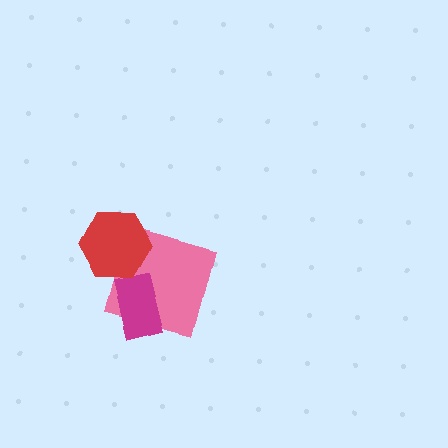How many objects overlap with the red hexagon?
1 object overlaps with the red hexagon.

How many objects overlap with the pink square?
2 objects overlap with the pink square.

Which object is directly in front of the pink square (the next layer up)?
The magenta rectangle is directly in front of the pink square.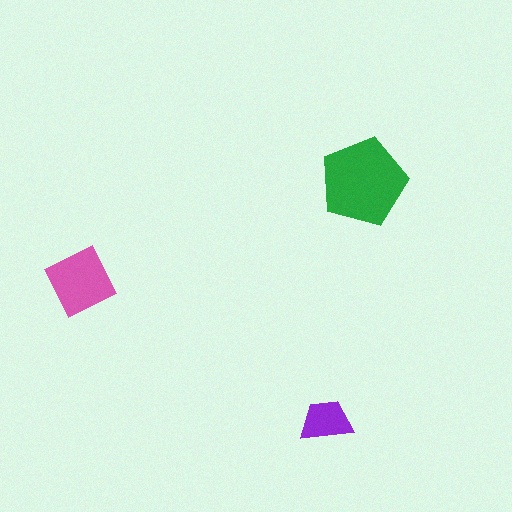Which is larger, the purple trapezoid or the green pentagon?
The green pentagon.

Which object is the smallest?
The purple trapezoid.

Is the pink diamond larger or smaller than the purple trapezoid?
Larger.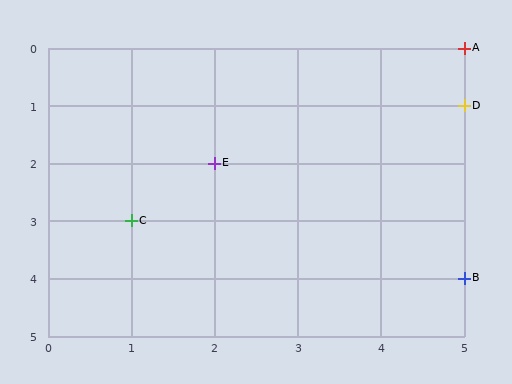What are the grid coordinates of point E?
Point E is at grid coordinates (2, 2).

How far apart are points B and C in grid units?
Points B and C are 4 columns and 1 row apart (about 4.1 grid units diagonally).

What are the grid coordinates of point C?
Point C is at grid coordinates (1, 3).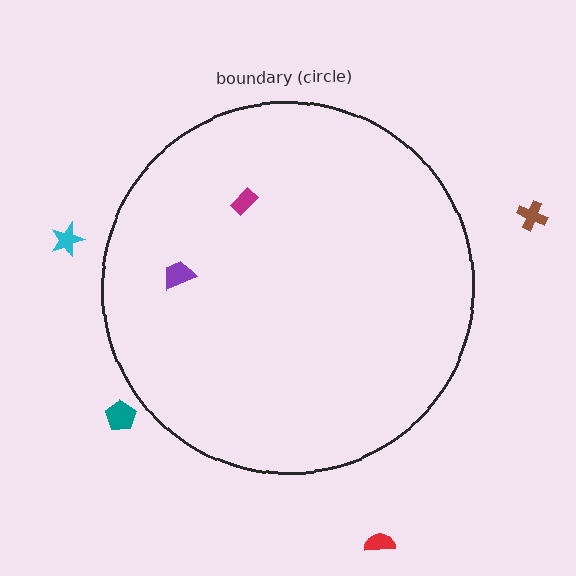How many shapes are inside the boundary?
2 inside, 4 outside.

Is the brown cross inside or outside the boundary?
Outside.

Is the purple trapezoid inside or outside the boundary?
Inside.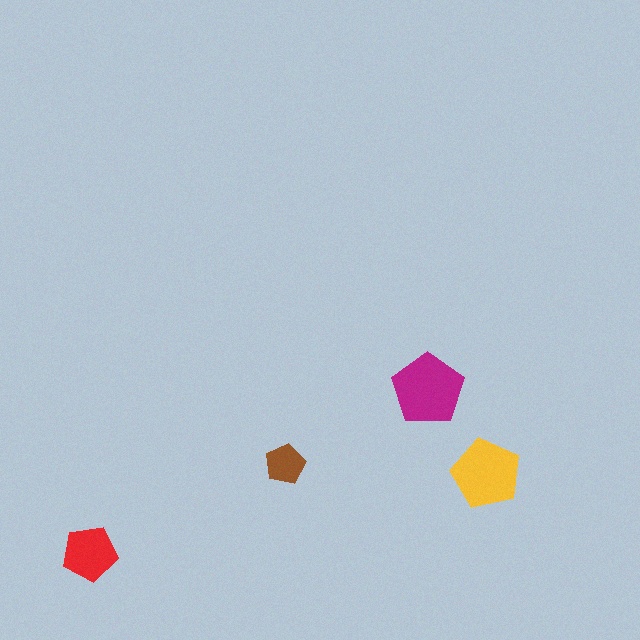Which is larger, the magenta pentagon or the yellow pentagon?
The magenta one.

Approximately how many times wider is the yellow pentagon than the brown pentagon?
About 1.5 times wider.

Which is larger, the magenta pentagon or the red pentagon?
The magenta one.